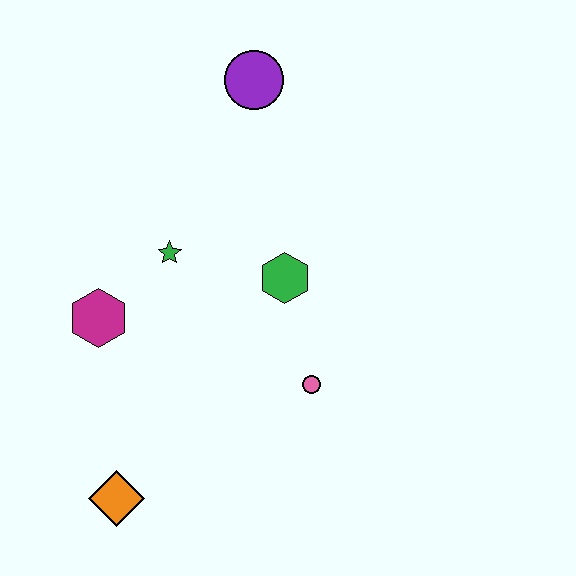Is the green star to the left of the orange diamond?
No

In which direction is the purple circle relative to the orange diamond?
The purple circle is above the orange diamond.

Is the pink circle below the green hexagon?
Yes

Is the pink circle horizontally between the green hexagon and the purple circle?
No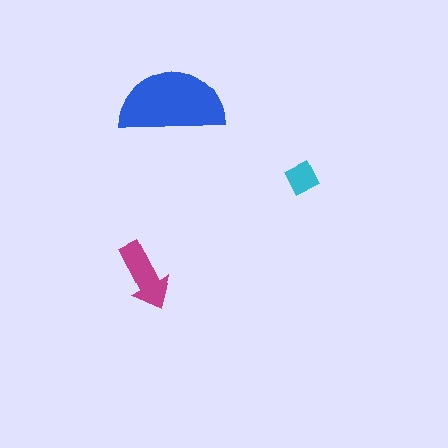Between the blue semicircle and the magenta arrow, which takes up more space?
The blue semicircle.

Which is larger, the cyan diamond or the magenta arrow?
The magenta arrow.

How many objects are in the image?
There are 3 objects in the image.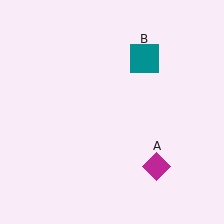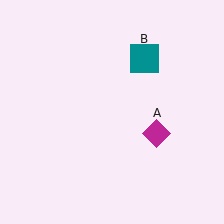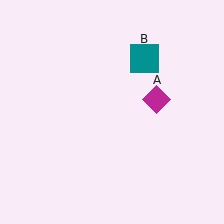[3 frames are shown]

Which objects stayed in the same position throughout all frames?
Teal square (object B) remained stationary.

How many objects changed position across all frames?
1 object changed position: magenta diamond (object A).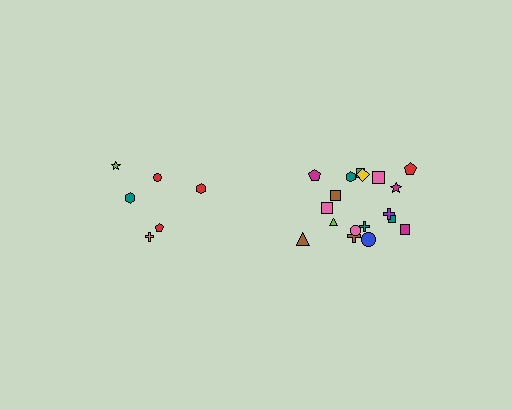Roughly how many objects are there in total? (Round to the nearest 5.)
Roughly 25 objects in total.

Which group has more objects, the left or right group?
The right group.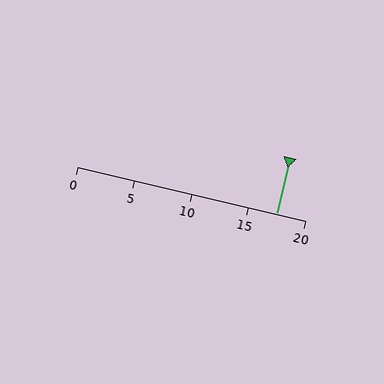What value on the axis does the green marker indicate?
The marker indicates approximately 17.5.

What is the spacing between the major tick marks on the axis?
The major ticks are spaced 5 apart.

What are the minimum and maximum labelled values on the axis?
The axis runs from 0 to 20.